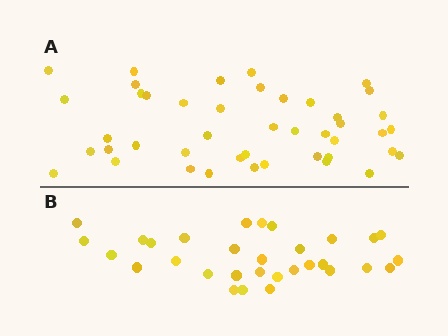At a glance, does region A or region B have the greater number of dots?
Region A (the top region) has more dots.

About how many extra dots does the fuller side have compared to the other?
Region A has approximately 15 more dots than region B.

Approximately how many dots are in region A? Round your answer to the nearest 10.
About 40 dots. (The exact count is 44, which rounds to 40.)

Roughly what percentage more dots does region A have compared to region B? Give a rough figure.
About 40% more.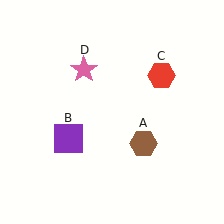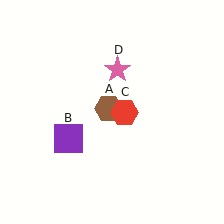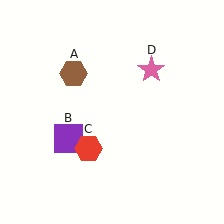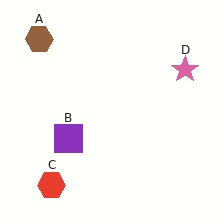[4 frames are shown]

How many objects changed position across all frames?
3 objects changed position: brown hexagon (object A), red hexagon (object C), pink star (object D).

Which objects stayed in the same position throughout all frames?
Purple square (object B) remained stationary.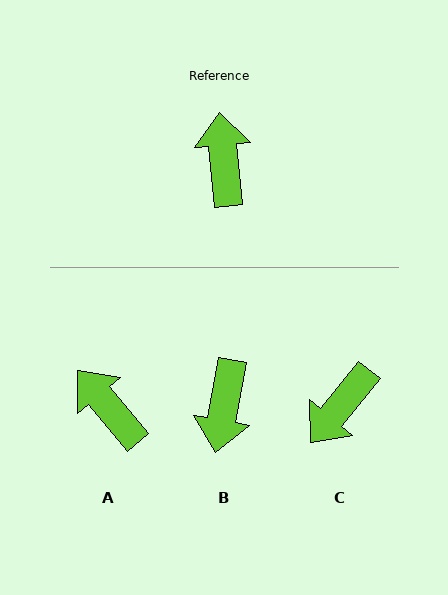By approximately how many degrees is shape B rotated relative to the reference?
Approximately 164 degrees counter-clockwise.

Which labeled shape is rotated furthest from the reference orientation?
B, about 164 degrees away.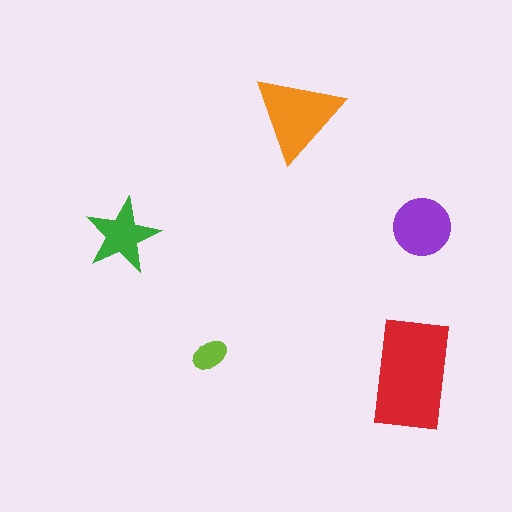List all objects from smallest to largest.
The lime ellipse, the green star, the purple circle, the orange triangle, the red rectangle.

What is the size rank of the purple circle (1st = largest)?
3rd.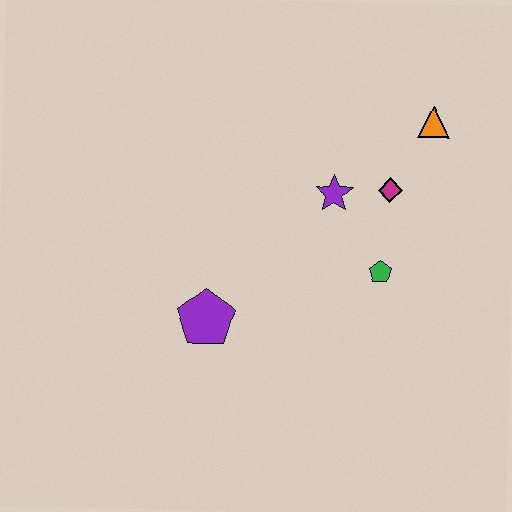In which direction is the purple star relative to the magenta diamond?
The purple star is to the left of the magenta diamond.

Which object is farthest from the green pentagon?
The purple pentagon is farthest from the green pentagon.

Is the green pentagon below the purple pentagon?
No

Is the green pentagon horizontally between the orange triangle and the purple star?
Yes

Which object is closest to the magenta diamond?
The purple star is closest to the magenta diamond.